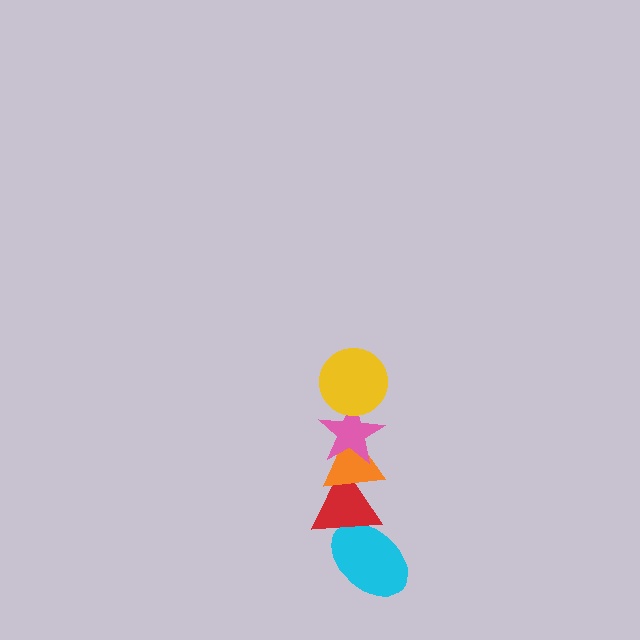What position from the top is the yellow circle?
The yellow circle is 1st from the top.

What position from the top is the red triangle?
The red triangle is 4th from the top.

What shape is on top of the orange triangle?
The pink star is on top of the orange triangle.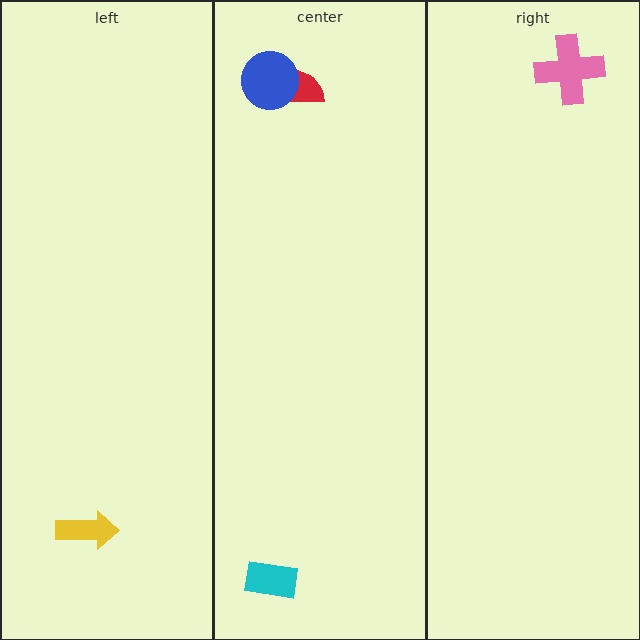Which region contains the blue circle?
The center region.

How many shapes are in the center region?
3.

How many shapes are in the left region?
1.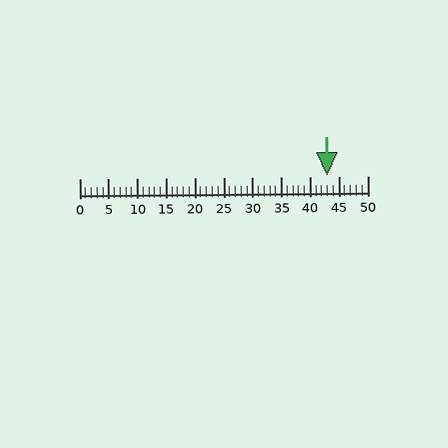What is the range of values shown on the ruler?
The ruler shows values from 0 to 50.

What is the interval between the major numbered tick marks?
The major tick marks are spaced 5 units apart.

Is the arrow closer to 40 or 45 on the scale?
The arrow is closer to 45.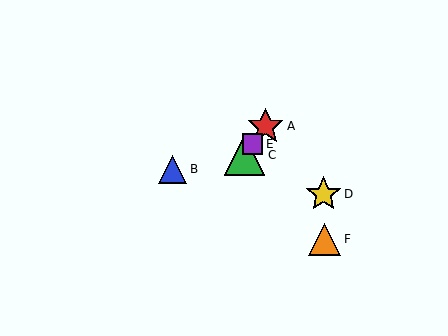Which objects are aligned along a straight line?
Objects A, C, E are aligned along a straight line.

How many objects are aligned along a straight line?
3 objects (A, C, E) are aligned along a straight line.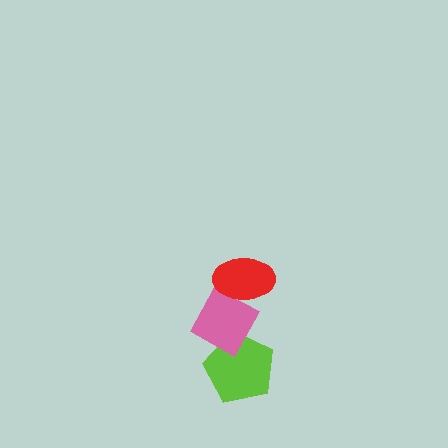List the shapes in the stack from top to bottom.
From top to bottom: the red ellipse, the pink diamond, the lime pentagon.